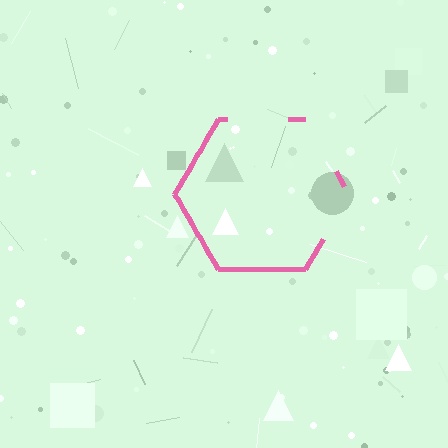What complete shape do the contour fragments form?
The contour fragments form a hexagon.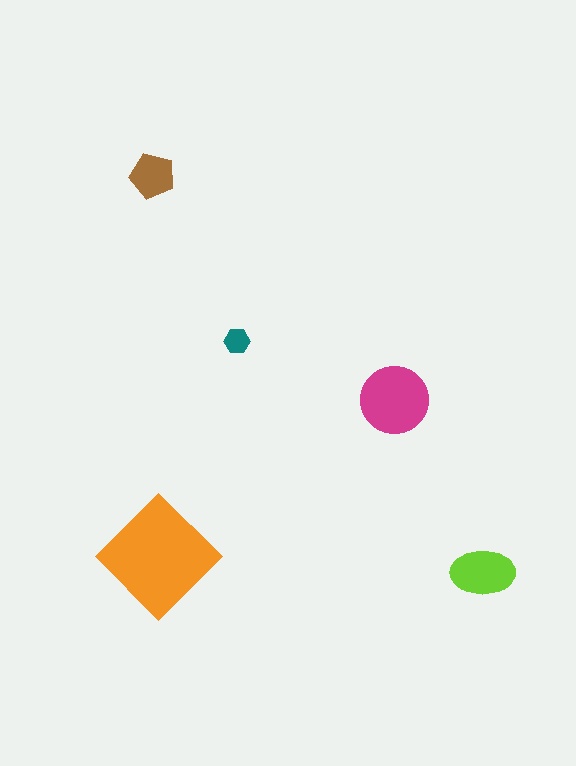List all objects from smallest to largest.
The teal hexagon, the brown pentagon, the lime ellipse, the magenta circle, the orange diamond.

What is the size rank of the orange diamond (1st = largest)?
1st.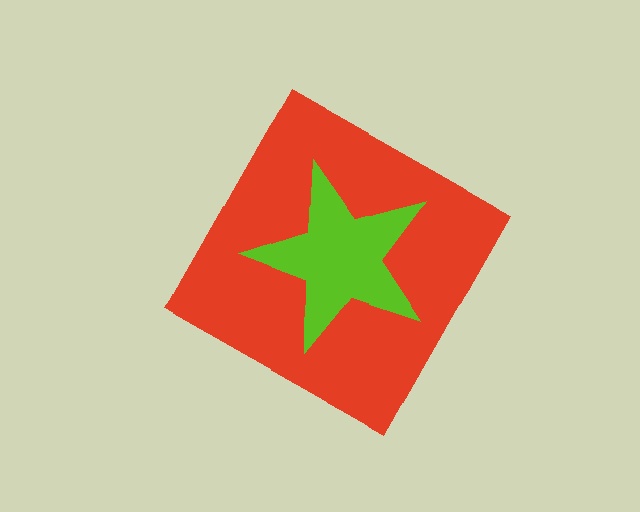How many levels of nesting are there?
2.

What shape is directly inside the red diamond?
The lime star.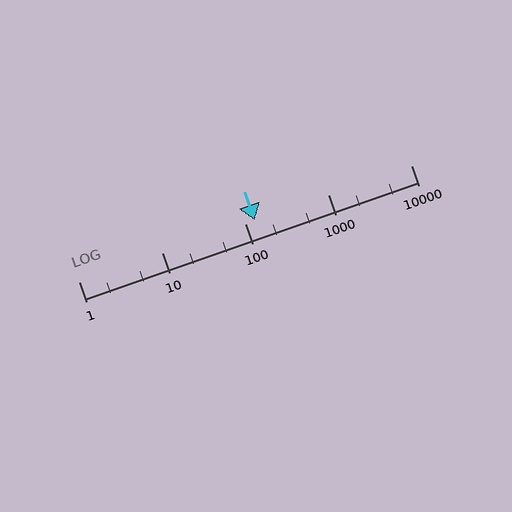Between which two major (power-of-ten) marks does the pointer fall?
The pointer is between 100 and 1000.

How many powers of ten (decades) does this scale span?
The scale spans 4 decades, from 1 to 10000.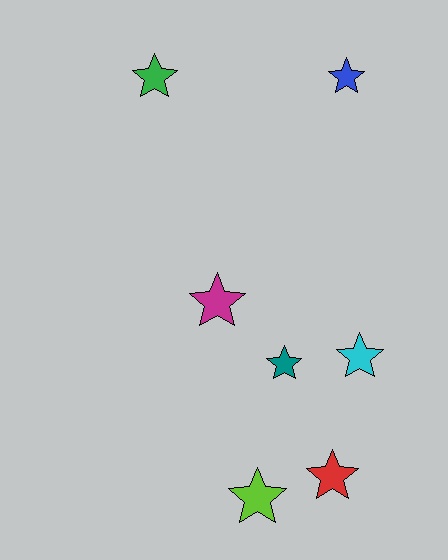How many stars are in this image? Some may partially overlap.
There are 7 stars.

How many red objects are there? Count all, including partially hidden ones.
There is 1 red object.